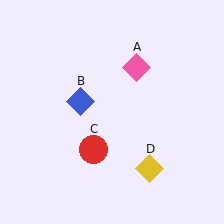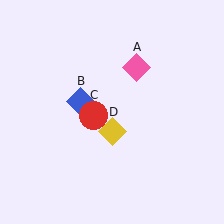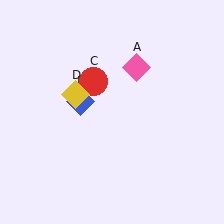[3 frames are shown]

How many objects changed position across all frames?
2 objects changed position: red circle (object C), yellow diamond (object D).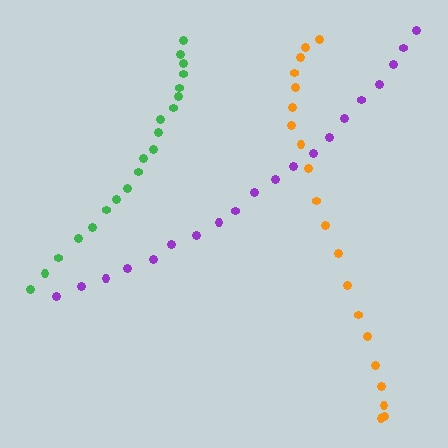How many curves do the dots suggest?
There are 3 distinct paths.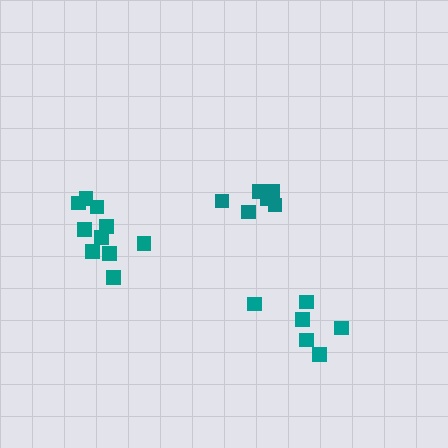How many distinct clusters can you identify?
There are 3 distinct clusters.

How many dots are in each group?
Group 1: 10 dots, Group 2: 6 dots, Group 3: 6 dots (22 total).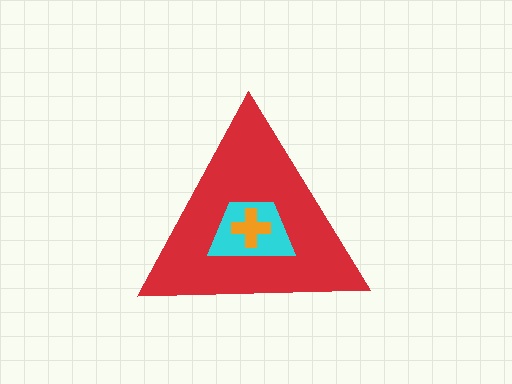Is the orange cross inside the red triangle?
Yes.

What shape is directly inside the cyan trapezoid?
The orange cross.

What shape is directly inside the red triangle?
The cyan trapezoid.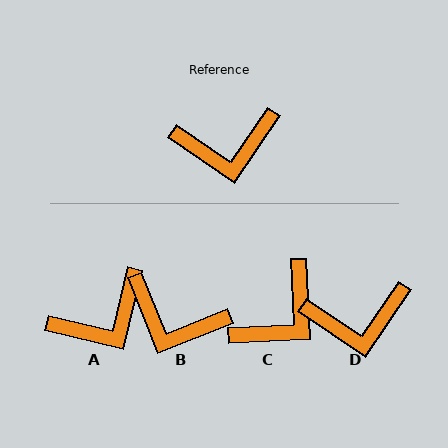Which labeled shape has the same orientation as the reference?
D.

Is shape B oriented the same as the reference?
No, it is off by about 34 degrees.